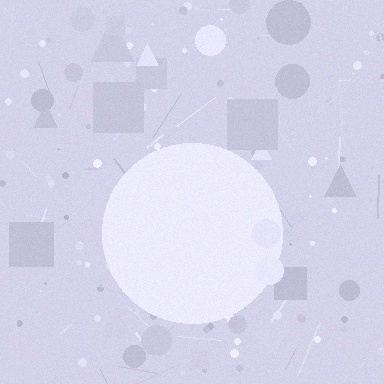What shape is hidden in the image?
A circle is hidden in the image.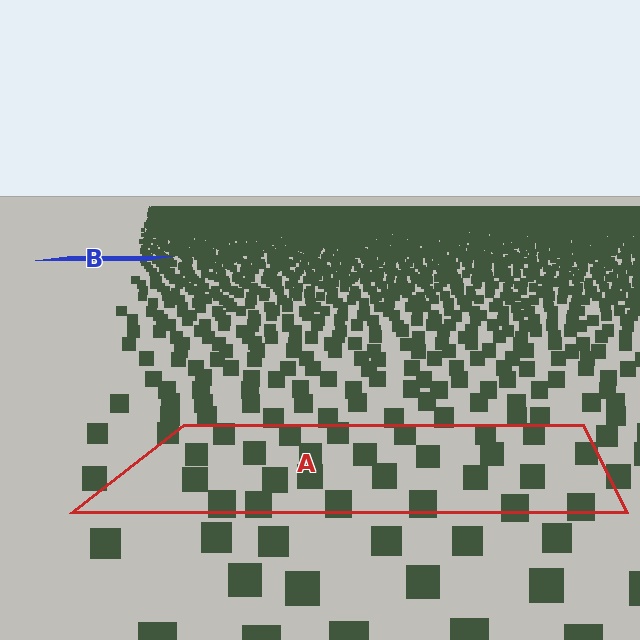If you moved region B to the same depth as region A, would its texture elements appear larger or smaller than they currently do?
They would appear larger. At a closer depth, the same texture elements are projected at a bigger on-screen size.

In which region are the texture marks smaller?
The texture marks are smaller in region B, because it is farther away.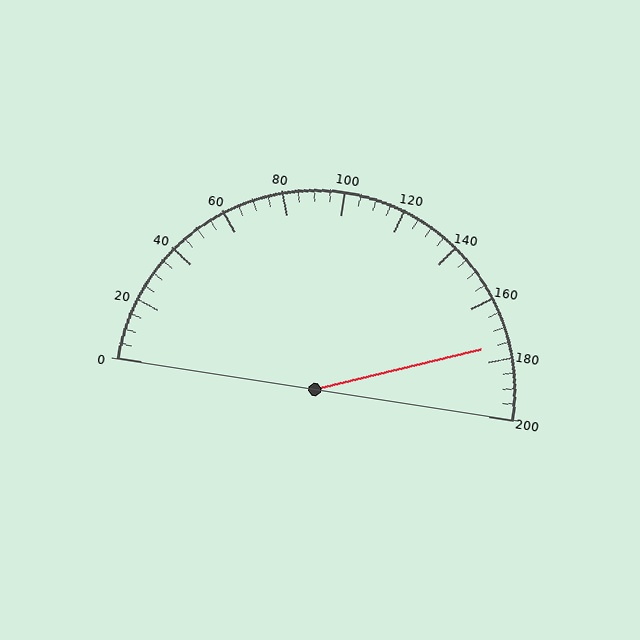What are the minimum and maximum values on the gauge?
The gauge ranges from 0 to 200.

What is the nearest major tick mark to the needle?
The nearest major tick mark is 180.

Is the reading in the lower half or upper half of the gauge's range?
The reading is in the upper half of the range (0 to 200).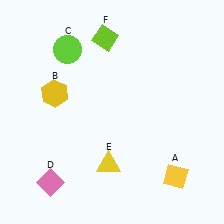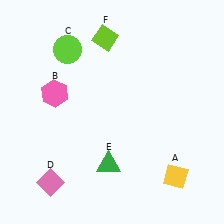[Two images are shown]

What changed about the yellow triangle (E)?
In Image 1, E is yellow. In Image 2, it changed to green.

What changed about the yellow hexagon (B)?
In Image 1, B is yellow. In Image 2, it changed to pink.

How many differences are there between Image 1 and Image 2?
There are 2 differences between the two images.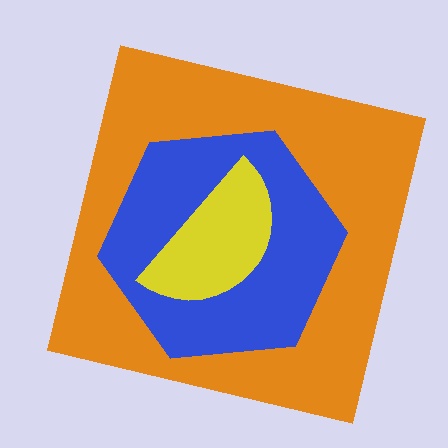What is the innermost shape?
The yellow semicircle.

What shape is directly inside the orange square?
The blue hexagon.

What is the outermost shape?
The orange square.